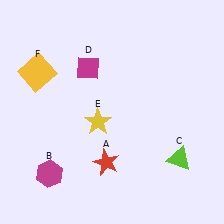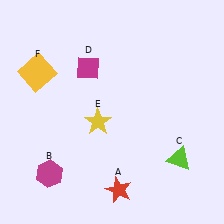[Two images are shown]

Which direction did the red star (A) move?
The red star (A) moved down.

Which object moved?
The red star (A) moved down.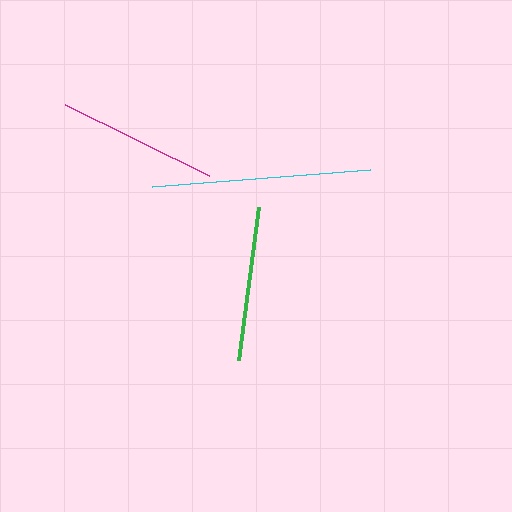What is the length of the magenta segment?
The magenta segment is approximately 161 pixels long.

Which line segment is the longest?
The cyan line is the longest at approximately 219 pixels.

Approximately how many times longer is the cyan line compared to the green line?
The cyan line is approximately 1.4 times the length of the green line.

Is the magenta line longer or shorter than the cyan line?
The cyan line is longer than the magenta line.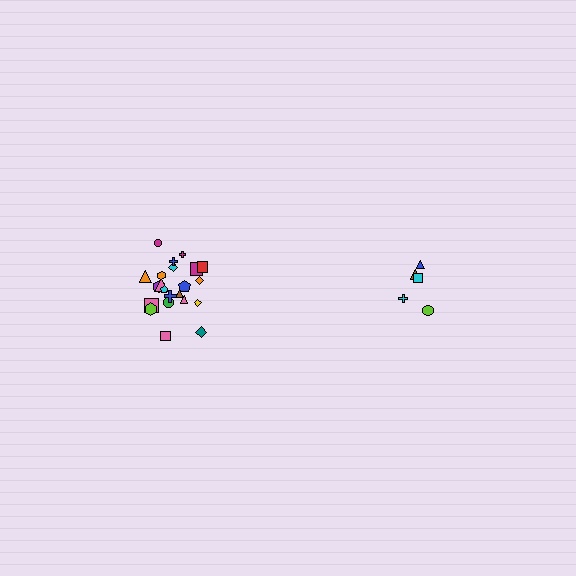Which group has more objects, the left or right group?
The left group.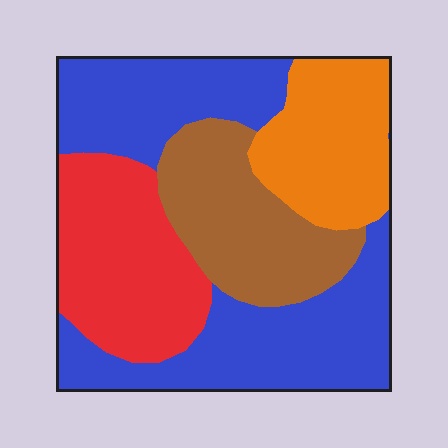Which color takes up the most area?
Blue, at roughly 40%.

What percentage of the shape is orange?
Orange covers about 20% of the shape.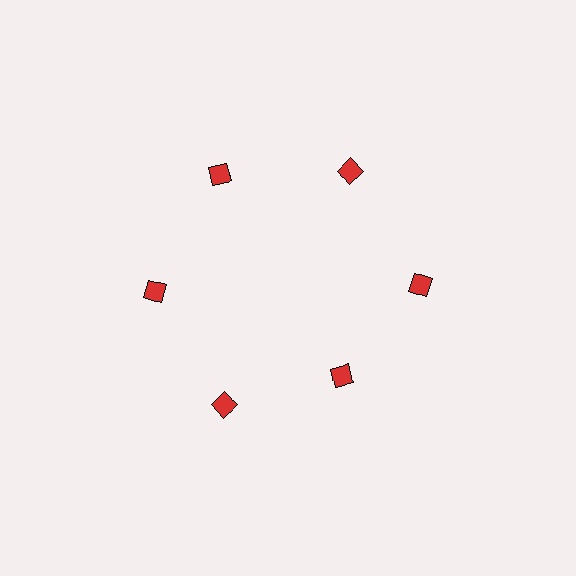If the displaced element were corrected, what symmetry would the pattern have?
It would have 6-fold rotational symmetry — the pattern would map onto itself every 60 degrees.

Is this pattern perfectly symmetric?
No. The 6 red diamonds are arranged in a ring, but one element near the 5 o'clock position is pulled inward toward the center, breaking the 6-fold rotational symmetry.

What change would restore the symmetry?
The symmetry would be restored by moving it outward, back onto the ring so that all 6 diamonds sit at equal angles and equal distance from the center.